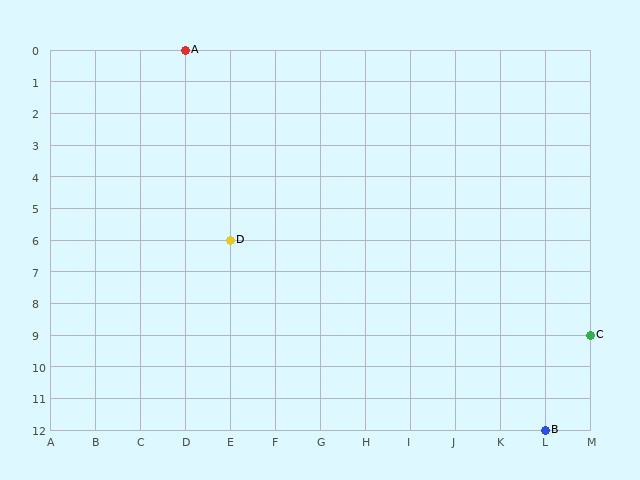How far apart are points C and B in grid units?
Points C and B are 1 column and 3 rows apart (about 3.2 grid units diagonally).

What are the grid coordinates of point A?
Point A is at grid coordinates (D, 0).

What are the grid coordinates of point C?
Point C is at grid coordinates (M, 9).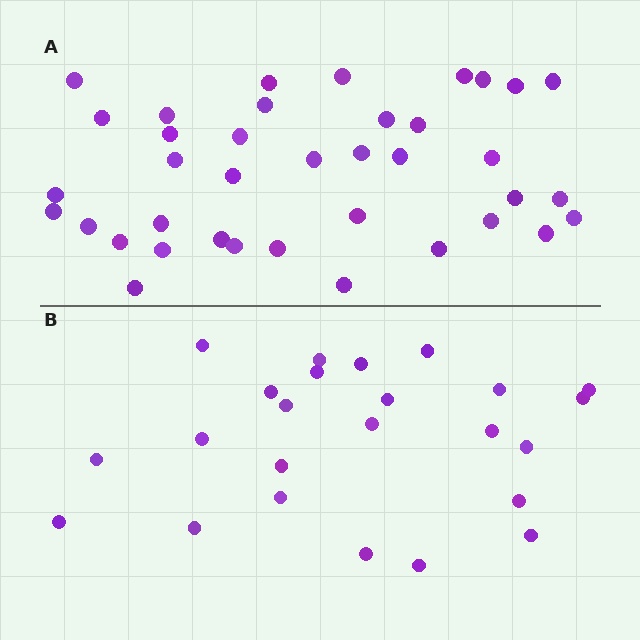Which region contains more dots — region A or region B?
Region A (the top region) has more dots.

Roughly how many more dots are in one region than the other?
Region A has approximately 15 more dots than region B.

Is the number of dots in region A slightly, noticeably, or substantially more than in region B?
Region A has substantially more. The ratio is roughly 1.6 to 1.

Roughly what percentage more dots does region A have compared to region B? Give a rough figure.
About 60% more.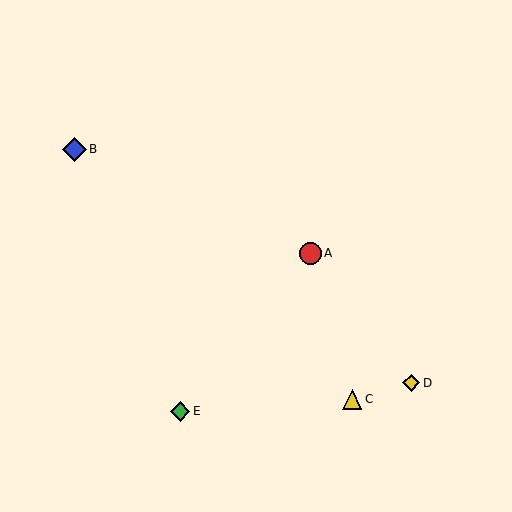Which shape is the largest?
The blue diamond (labeled B) is the largest.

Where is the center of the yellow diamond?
The center of the yellow diamond is at (411, 383).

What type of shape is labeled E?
Shape E is a green diamond.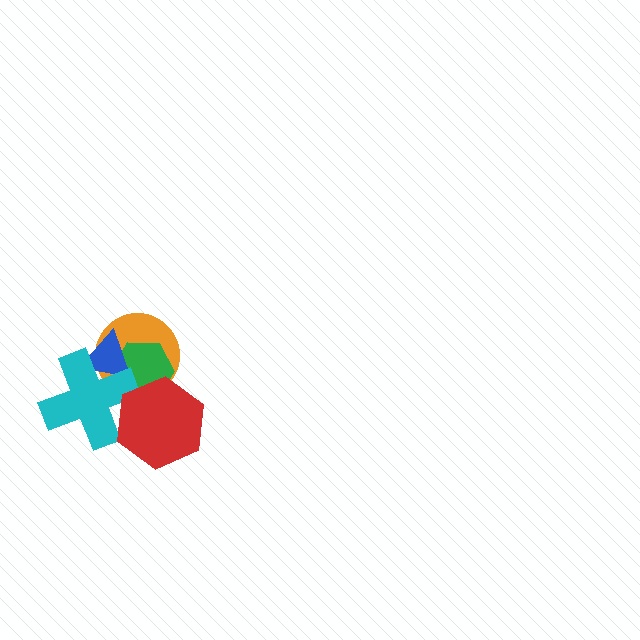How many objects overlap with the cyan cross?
4 objects overlap with the cyan cross.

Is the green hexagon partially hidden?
Yes, it is partially covered by another shape.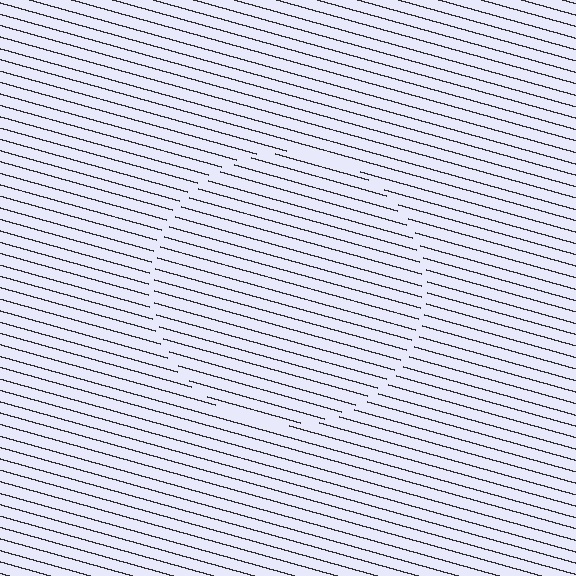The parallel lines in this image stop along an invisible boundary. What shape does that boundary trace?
An illusory circle. The interior of the shape contains the same grating, shifted by half a period — the contour is defined by the phase discontinuity where line-ends from the inner and outer gratings abut.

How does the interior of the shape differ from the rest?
The interior of the shape contains the same grating, shifted by half a period — the contour is defined by the phase discontinuity where line-ends from the inner and outer gratings abut.